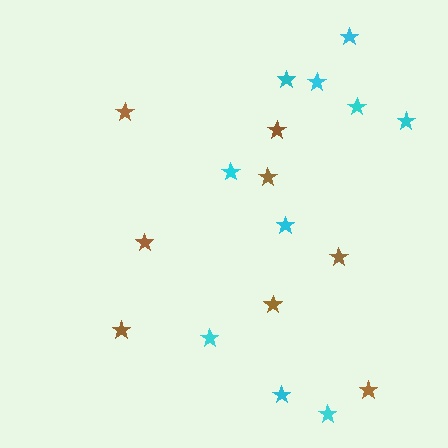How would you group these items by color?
There are 2 groups: one group of cyan stars (10) and one group of brown stars (8).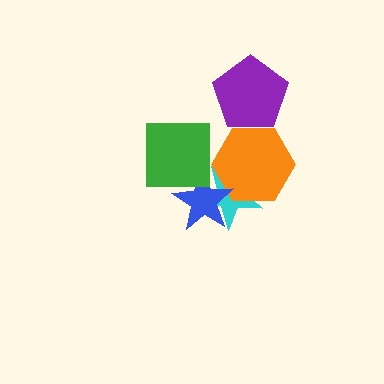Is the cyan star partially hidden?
Yes, it is partially covered by another shape.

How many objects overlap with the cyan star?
2 objects overlap with the cyan star.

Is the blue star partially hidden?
Yes, it is partially covered by another shape.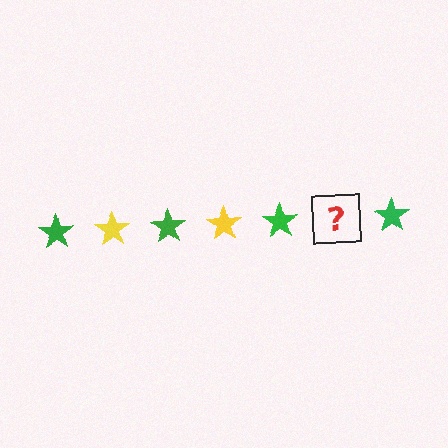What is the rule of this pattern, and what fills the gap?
The rule is that the pattern cycles through green, yellow stars. The gap should be filled with a yellow star.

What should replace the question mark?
The question mark should be replaced with a yellow star.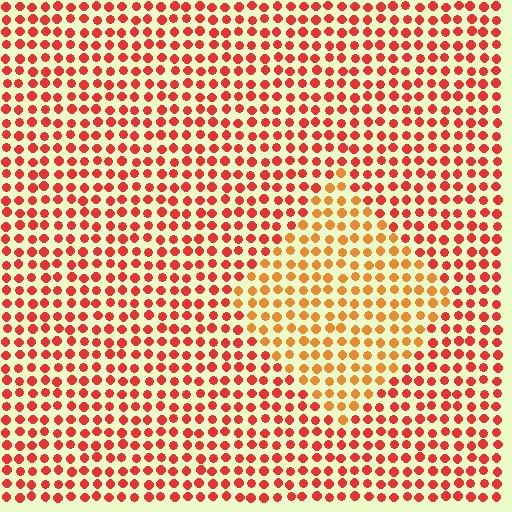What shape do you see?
I see a diamond.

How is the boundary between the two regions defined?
The boundary is defined purely by a slight shift in hue (about 30 degrees). Spacing, size, and orientation are identical on both sides.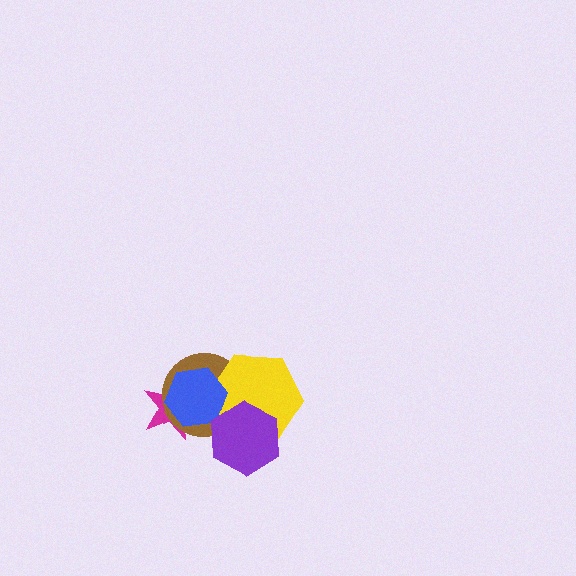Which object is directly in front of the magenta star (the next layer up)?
The brown circle is directly in front of the magenta star.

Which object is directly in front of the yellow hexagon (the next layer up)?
The blue hexagon is directly in front of the yellow hexagon.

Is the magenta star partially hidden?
Yes, it is partially covered by another shape.